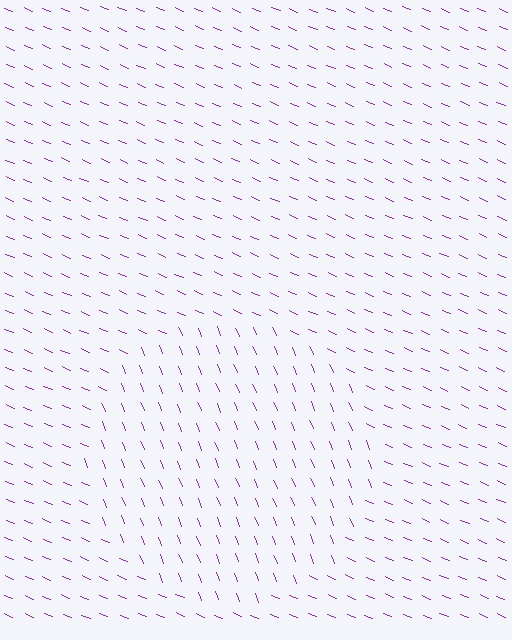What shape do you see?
I see a circle.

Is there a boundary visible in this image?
Yes, there is a texture boundary formed by a change in line orientation.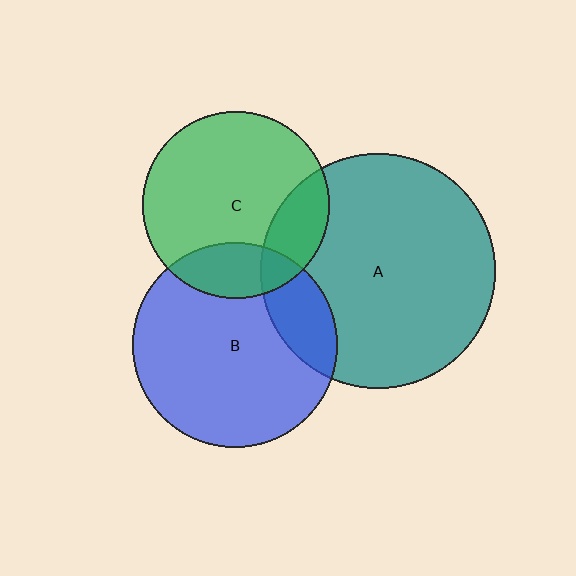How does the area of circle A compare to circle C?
Approximately 1.6 times.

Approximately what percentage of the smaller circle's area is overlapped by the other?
Approximately 20%.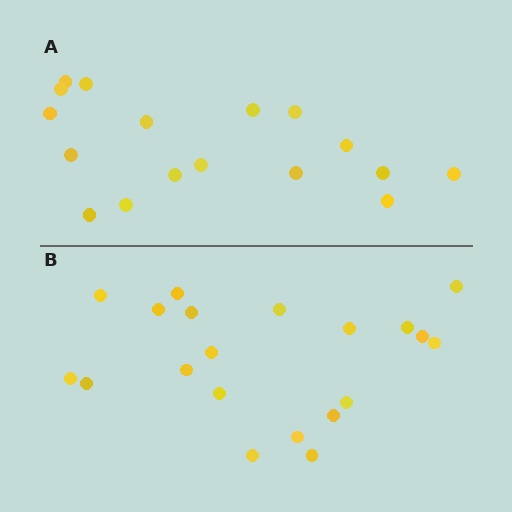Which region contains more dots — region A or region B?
Region B (the bottom region) has more dots.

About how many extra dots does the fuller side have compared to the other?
Region B has just a few more — roughly 2 or 3 more dots than region A.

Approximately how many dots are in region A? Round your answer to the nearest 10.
About 20 dots. (The exact count is 17, which rounds to 20.)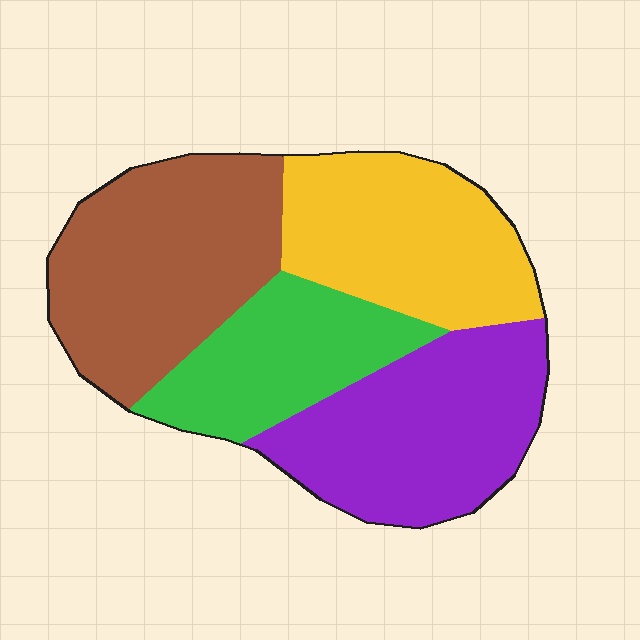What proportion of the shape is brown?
Brown covers 29% of the shape.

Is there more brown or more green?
Brown.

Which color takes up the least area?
Green, at roughly 20%.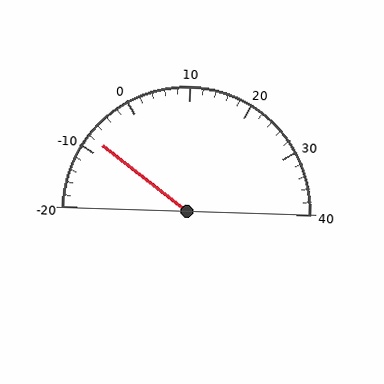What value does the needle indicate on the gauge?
The needle indicates approximately -8.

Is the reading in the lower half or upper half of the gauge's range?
The reading is in the lower half of the range (-20 to 40).